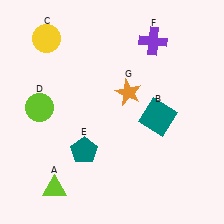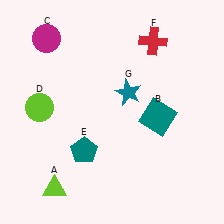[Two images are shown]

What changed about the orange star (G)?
In Image 1, G is orange. In Image 2, it changed to teal.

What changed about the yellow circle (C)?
In Image 1, C is yellow. In Image 2, it changed to magenta.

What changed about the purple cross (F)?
In Image 1, F is purple. In Image 2, it changed to red.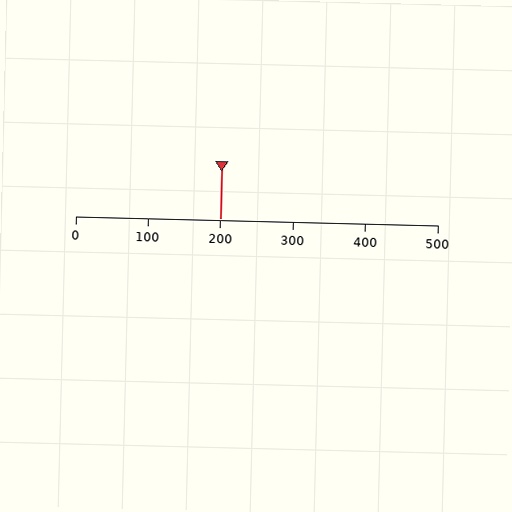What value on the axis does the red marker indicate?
The marker indicates approximately 200.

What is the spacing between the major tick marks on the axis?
The major ticks are spaced 100 apart.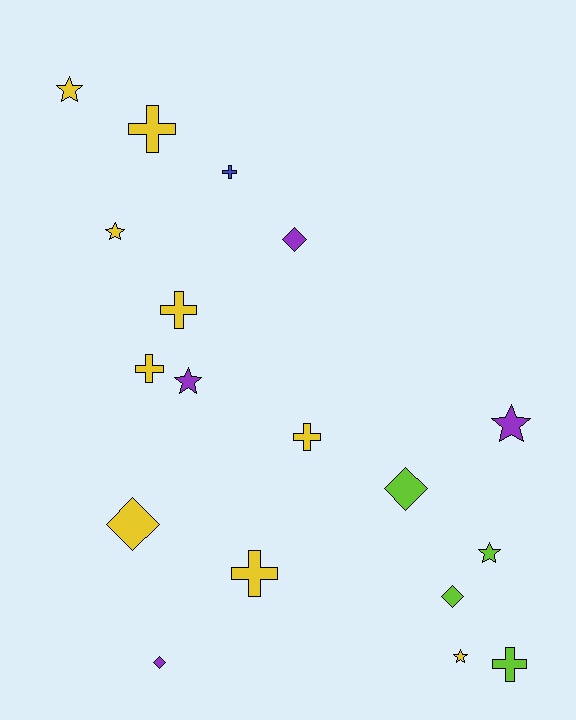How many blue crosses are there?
There is 1 blue cross.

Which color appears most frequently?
Yellow, with 9 objects.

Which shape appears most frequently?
Cross, with 7 objects.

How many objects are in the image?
There are 18 objects.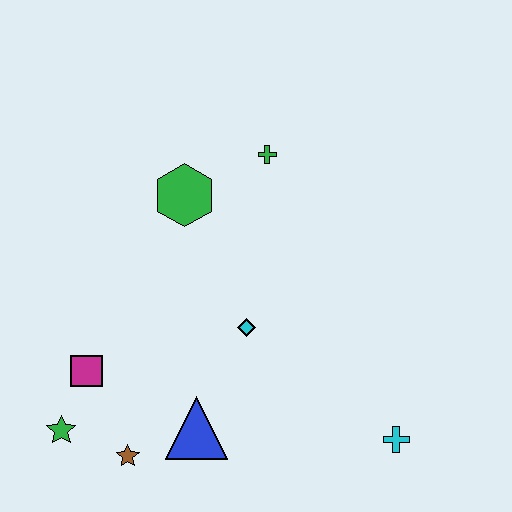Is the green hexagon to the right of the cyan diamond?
No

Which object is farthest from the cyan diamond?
The green star is farthest from the cyan diamond.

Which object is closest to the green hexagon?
The green cross is closest to the green hexagon.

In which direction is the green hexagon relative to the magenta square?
The green hexagon is above the magenta square.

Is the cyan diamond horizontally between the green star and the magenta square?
No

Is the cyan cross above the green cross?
No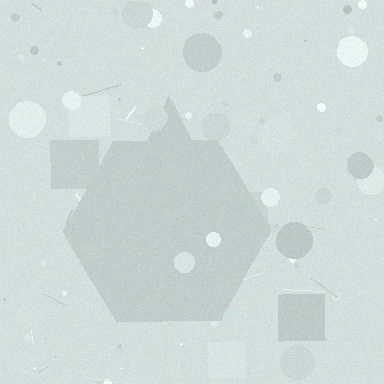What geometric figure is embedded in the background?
A hexagon is embedded in the background.